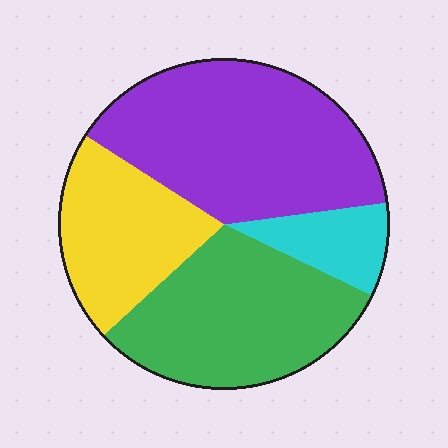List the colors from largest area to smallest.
From largest to smallest: purple, green, yellow, cyan.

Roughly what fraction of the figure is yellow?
Yellow covers around 20% of the figure.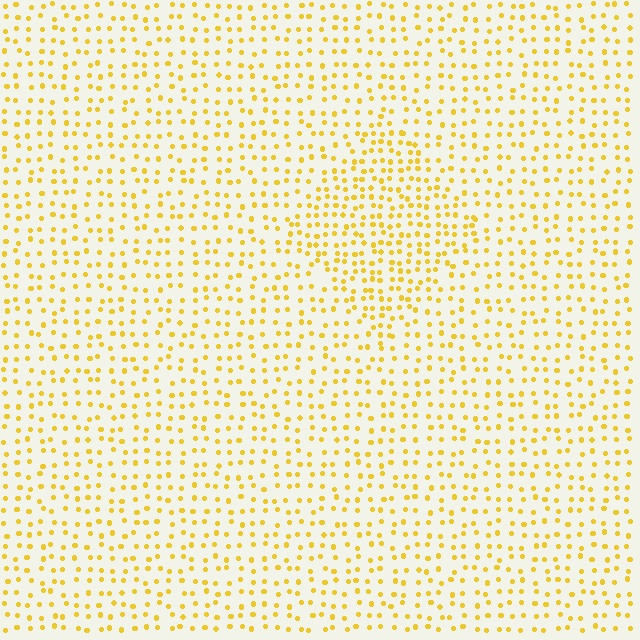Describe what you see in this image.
The image contains small yellow elements arranged at two different densities. A diamond-shaped region is visible where the elements are more densely packed than the surrounding area.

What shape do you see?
I see a diamond.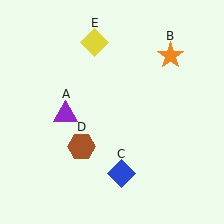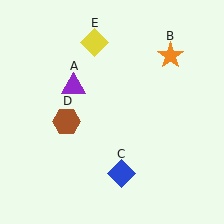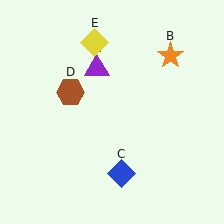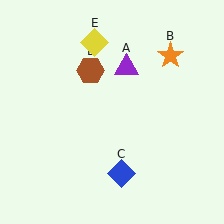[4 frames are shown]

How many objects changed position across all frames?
2 objects changed position: purple triangle (object A), brown hexagon (object D).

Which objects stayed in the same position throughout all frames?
Orange star (object B) and blue diamond (object C) and yellow diamond (object E) remained stationary.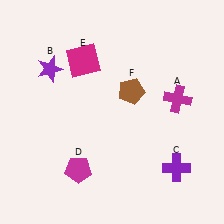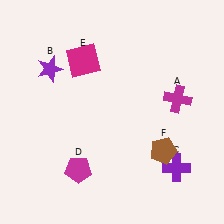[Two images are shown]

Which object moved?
The brown pentagon (F) moved down.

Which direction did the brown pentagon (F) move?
The brown pentagon (F) moved down.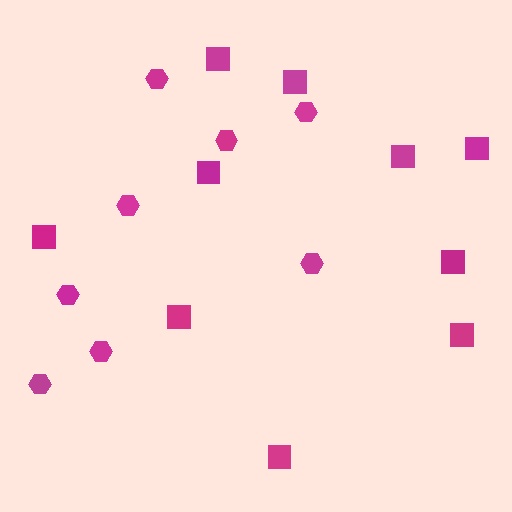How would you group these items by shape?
There are 2 groups: one group of squares (10) and one group of hexagons (8).